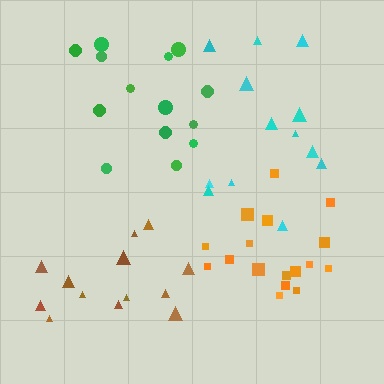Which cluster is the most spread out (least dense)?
Cyan.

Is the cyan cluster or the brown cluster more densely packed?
Brown.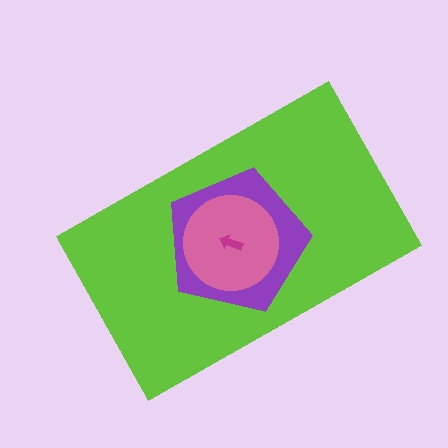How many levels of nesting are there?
4.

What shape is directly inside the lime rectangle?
The purple pentagon.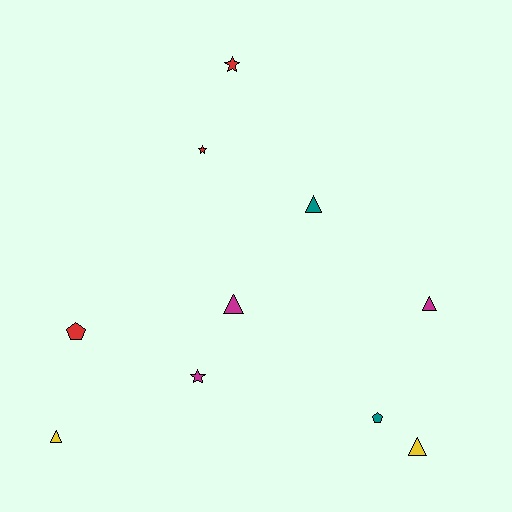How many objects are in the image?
There are 10 objects.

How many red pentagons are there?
There is 1 red pentagon.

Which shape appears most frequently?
Triangle, with 5 objects.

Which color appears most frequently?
Magenta, with 3 objects.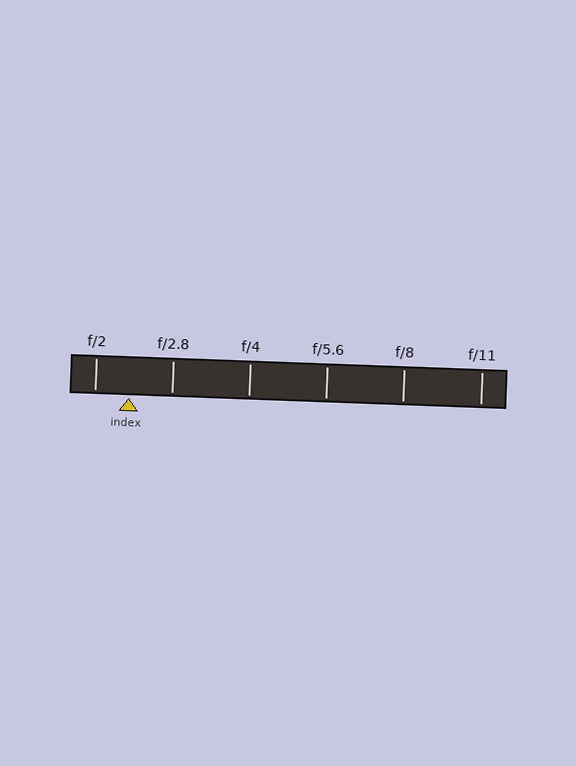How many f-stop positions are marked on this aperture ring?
There are 6 f-stop positions marked.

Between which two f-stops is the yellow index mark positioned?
The index mark is between f/2 and f/2.8.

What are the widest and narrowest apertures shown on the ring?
The widest aperture shown is f/2 and the narrowest is f/11.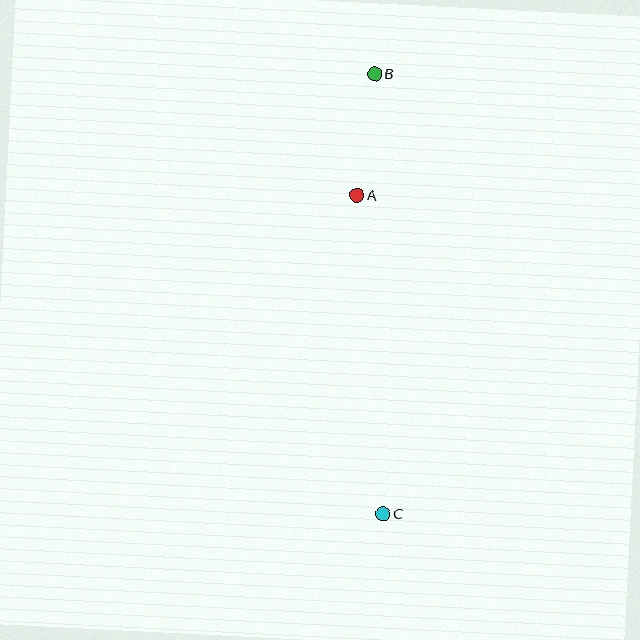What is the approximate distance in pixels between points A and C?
The distance between A and C is approximately 319 pixels.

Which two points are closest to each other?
Points A and B are closest to each other.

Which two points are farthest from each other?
Points B and C are farthest from each other.